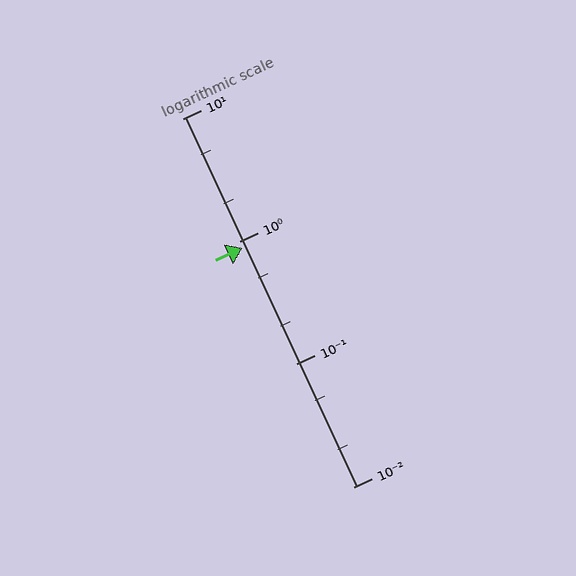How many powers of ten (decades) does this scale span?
The scale spans 3 decades, from 0.01 to 10.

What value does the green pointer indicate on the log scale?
The pointer indicates approximately 0.88.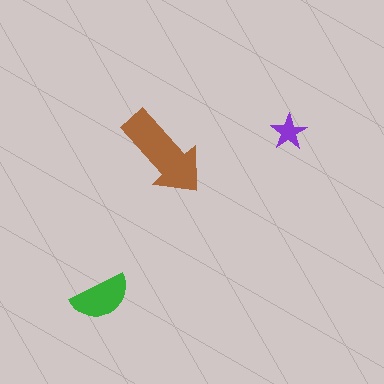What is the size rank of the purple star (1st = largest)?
3rd.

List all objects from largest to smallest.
The brown arrow, the green semicircle, the purple star.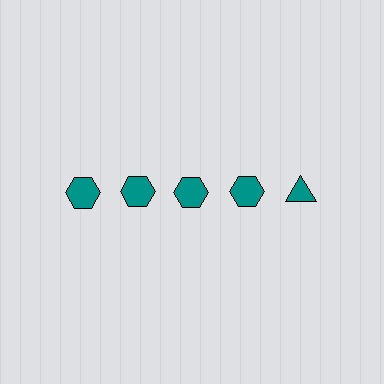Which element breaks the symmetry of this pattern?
The teal triangle in the top row, rightmost column breaks the symmetry. All other shapes are teal hexagons.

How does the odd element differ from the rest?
It has a different shape: triangle instead of hexagon.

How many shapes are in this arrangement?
There are 5 shapes arranged in a grid pattern.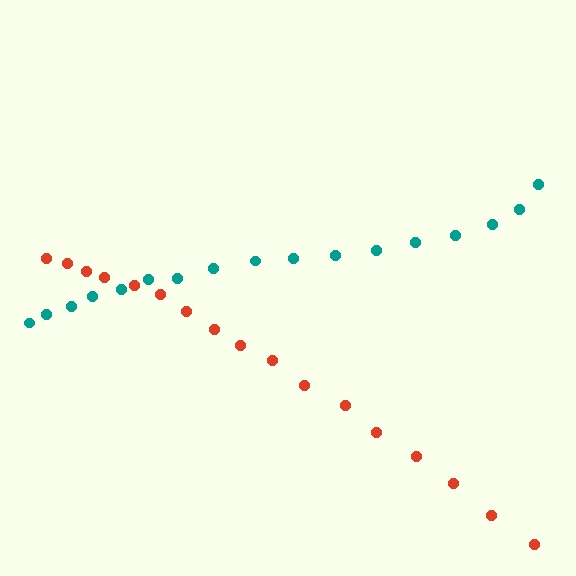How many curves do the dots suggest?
There are 2 distinct paths.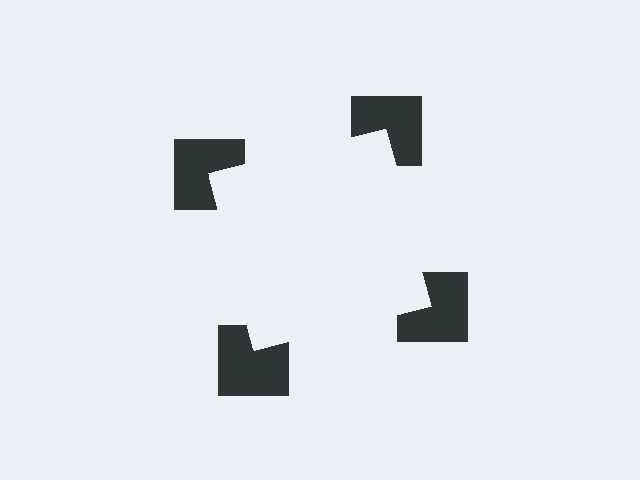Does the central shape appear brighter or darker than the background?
It typically appears slightly brighter than the background, even though no actual brightness change is drawn.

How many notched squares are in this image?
There are 4 — one at each vertex of the illusory square.